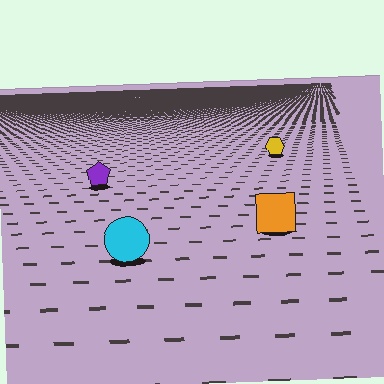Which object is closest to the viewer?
The cyan circle is closest. The texture marks near it are larger and more spread out.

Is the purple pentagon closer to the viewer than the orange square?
No. The orange square is closer — you can tell from the texture gradient: the ground texture is coarser near it.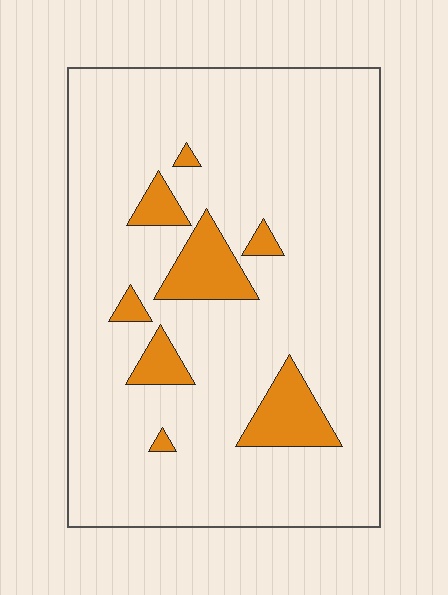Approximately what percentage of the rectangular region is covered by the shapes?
Approximately 10%.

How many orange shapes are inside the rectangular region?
8.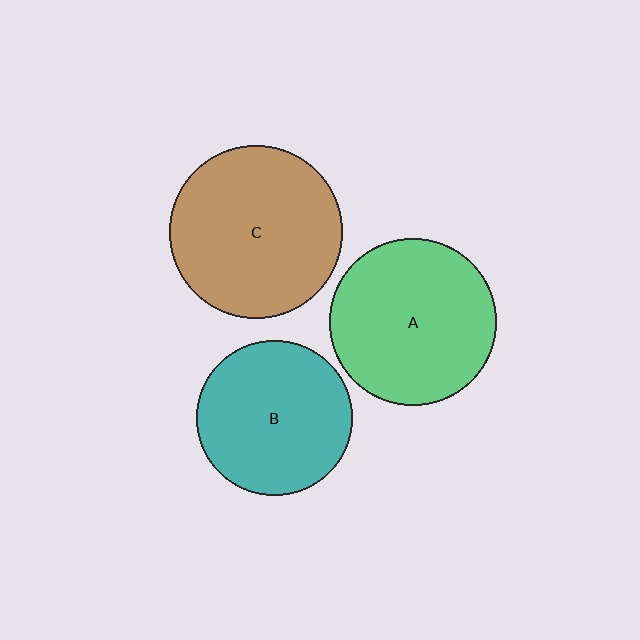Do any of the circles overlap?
No, none of the circles overlap.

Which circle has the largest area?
Circle C (brown).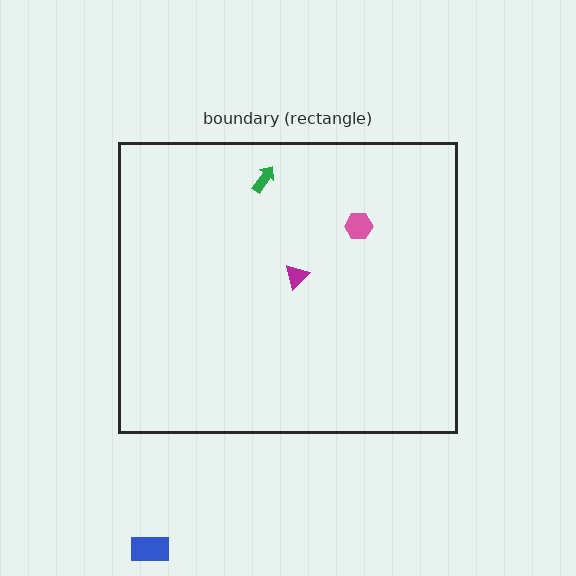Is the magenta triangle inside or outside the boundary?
Inside.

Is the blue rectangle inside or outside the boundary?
Outside.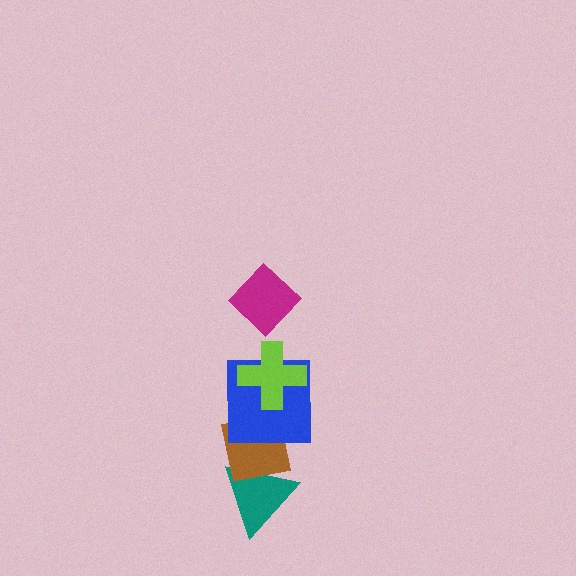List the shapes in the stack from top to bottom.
From top to bottom: the magenta diamond, the lime cross, the blue square, the brown square, the teal triangle.